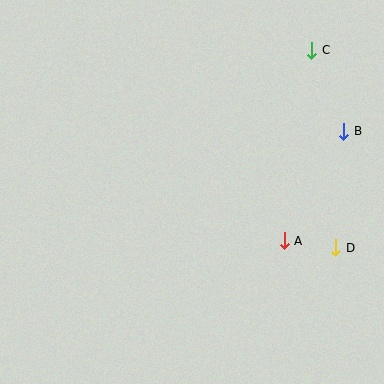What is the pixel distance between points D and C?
The distance between D and C is 199 pixels.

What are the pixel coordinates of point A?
Point A is at (284, 241).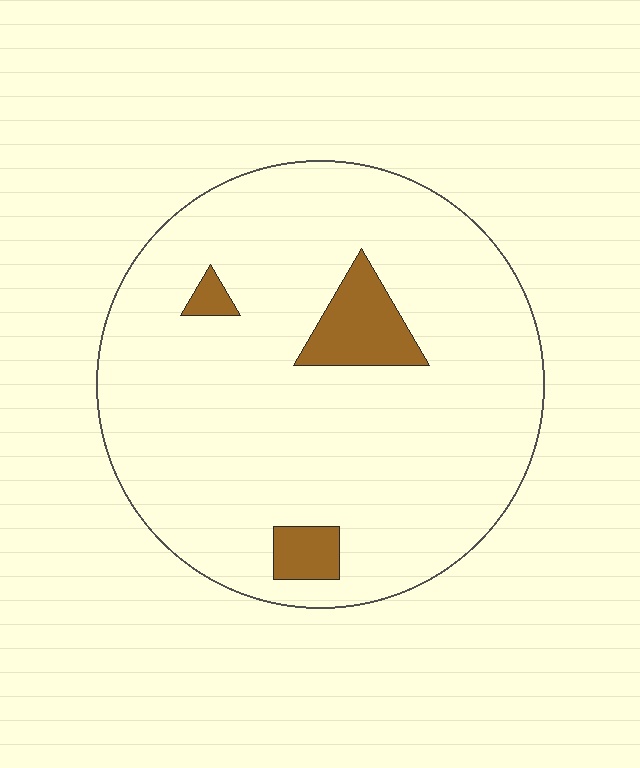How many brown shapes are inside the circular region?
3.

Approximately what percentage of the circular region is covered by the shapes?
Approximately 10%.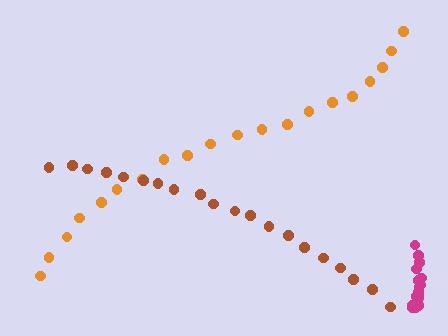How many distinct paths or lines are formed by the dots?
There are 3 distinct paths.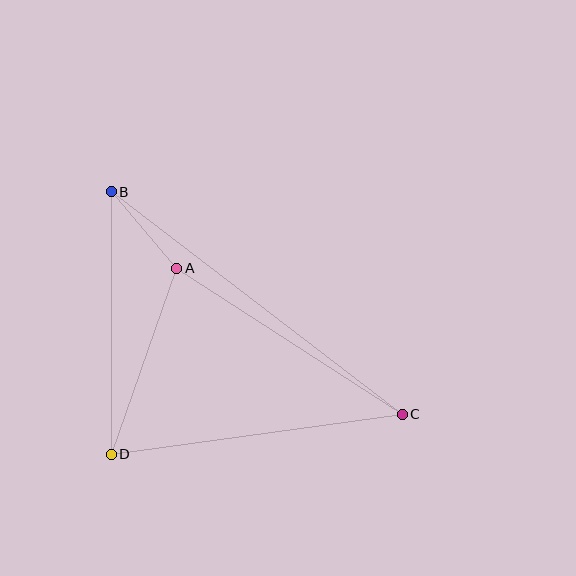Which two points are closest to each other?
Points A and B are closest to each other.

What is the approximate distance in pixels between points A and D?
The distance between A and D is approximately 197 pixels.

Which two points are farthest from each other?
Points B and C are farthest from each other.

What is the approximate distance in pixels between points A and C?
The distance between A and C is approximately 269 pixels.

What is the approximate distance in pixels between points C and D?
The distance between C and D is approximately 294 pixels.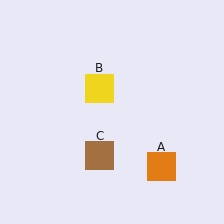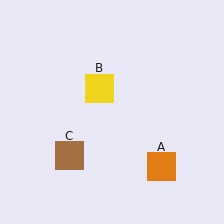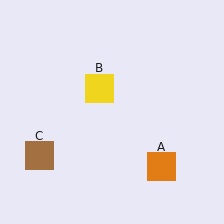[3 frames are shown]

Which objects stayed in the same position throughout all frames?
Orange square (object A) and yellow square (object B) remained stationary.